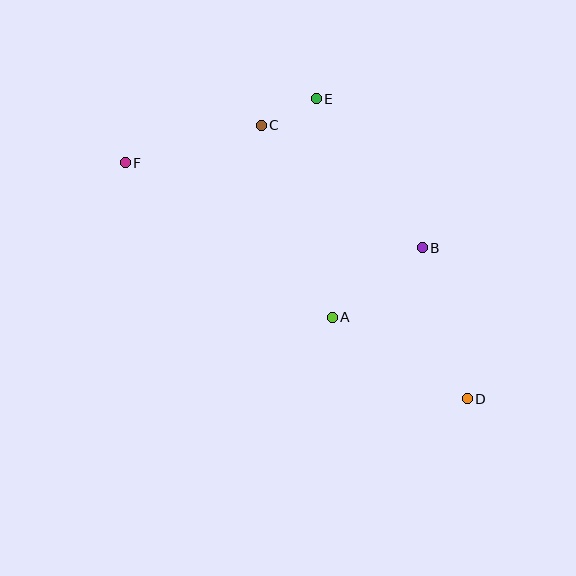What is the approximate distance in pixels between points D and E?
The distance between D and E is approximately 336 pixels.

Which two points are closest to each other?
Points C and E are closest to each other.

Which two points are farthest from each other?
Points D and F are farthest from each other.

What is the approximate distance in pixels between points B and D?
The distance between B and D is approximately 158 pixels.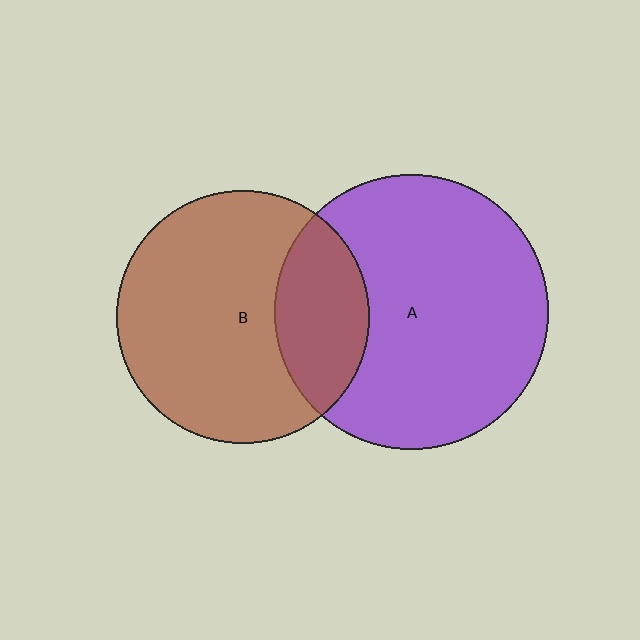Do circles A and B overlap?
Yes.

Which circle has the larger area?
Circle A (purple).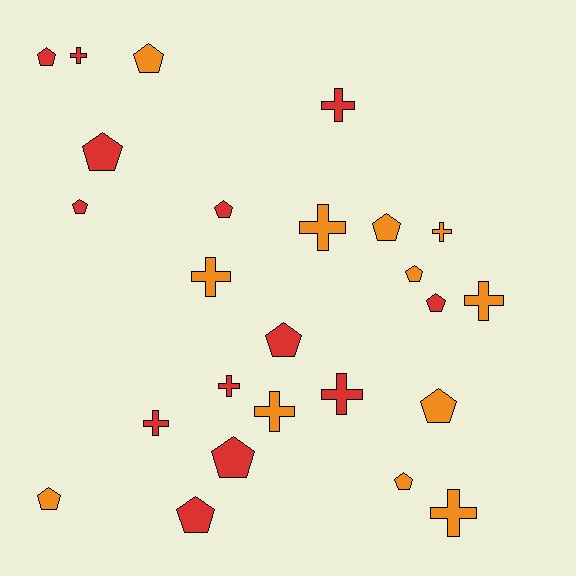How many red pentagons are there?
There are 8 red pentagons.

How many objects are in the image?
There are 25 objects.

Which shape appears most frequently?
Pentagon, with 14 objects.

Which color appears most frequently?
Red, with 13 objects.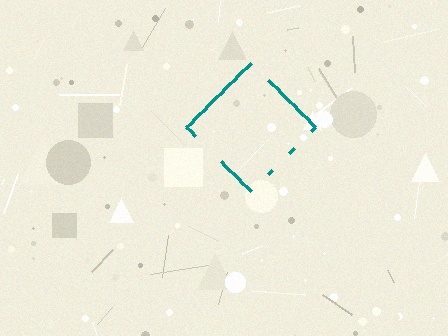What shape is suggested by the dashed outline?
The dashed outline suggests a diamond.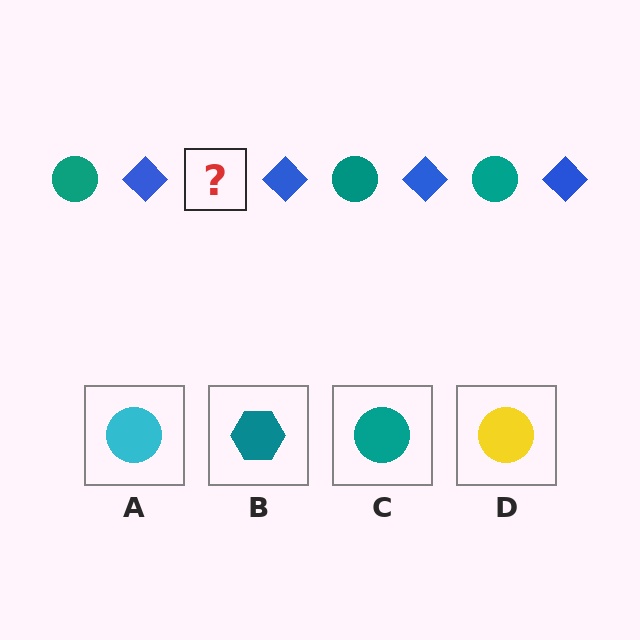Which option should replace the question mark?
Option C.